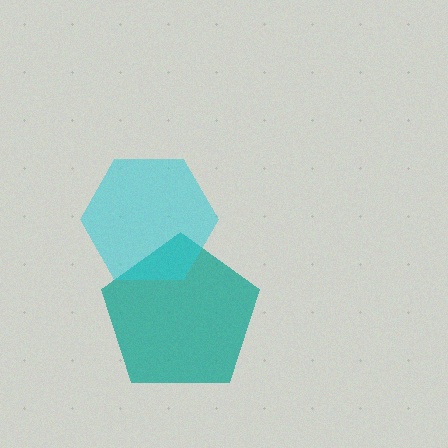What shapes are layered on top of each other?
The layered shapes are: a teal pentagon, a cyan hexagon.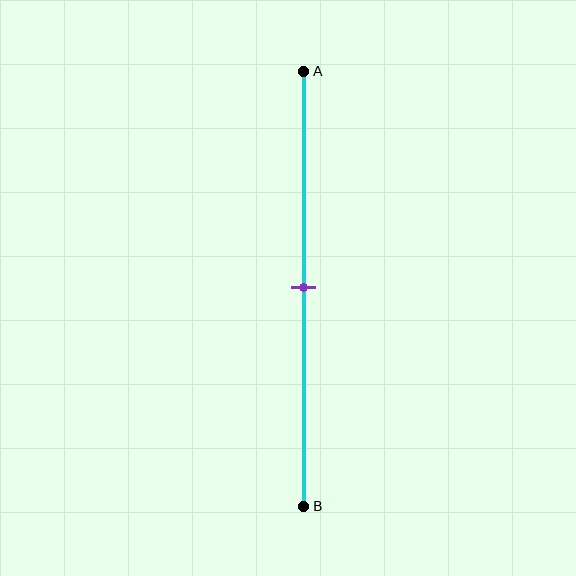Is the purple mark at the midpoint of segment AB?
Yes, the mark is approximately at the midpoint.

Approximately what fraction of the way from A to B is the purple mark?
The purple mark is approximately 50% of the way from A to B.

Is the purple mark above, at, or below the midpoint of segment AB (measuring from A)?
The purple mark is approximately at the midpoint of segment AB.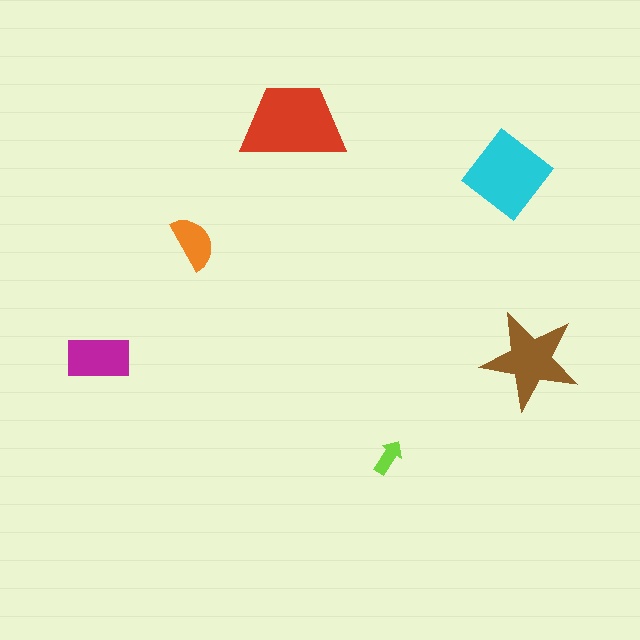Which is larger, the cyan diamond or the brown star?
The cyan diamond.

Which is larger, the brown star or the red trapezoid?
The red trapezoid.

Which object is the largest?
The red trapezoid.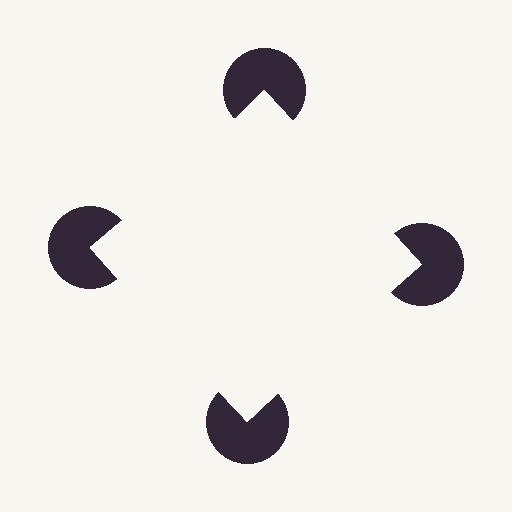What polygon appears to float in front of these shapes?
An illusory square — its edges are inferred from the aligned wedge cuts in the pac-man discs, not physically drawn.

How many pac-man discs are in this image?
There are 4 — one at each vertex of the illusory square.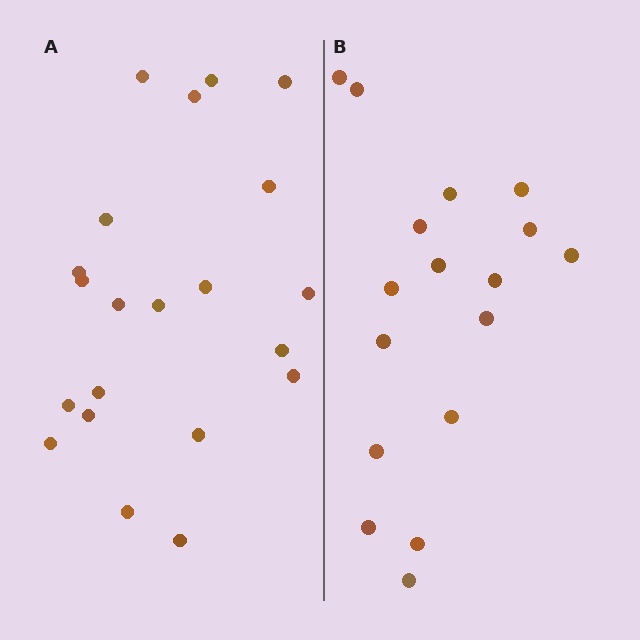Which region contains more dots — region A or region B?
Region A (the left region) has more dots.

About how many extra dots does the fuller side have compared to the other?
Region A has about 4 more dots than region B.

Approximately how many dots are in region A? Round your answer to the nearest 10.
About 20 dots. (The exact count is 21, which rounds to 20.)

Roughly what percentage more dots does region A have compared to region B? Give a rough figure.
About 25% more.